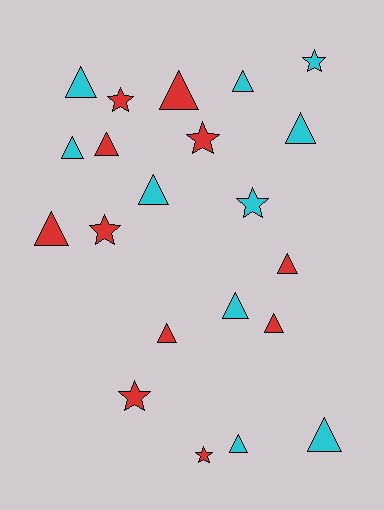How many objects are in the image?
There are 21 objects.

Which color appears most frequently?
Red, with 11 objects.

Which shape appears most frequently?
Triangle, with 14 objects.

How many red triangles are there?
There are 6 red triangles.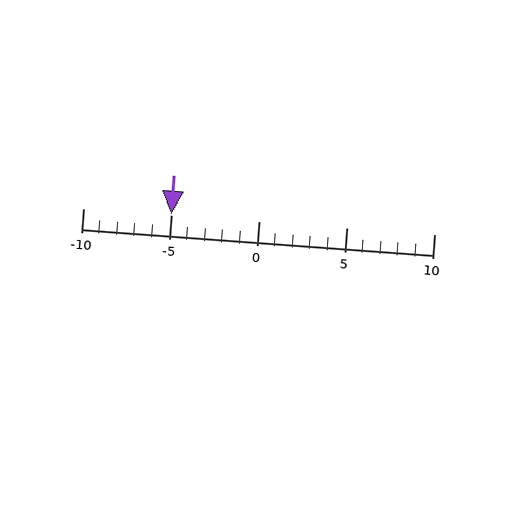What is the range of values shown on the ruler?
The ruler shows values from -10 to 10.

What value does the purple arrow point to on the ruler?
The purple arrow points to approximately -5.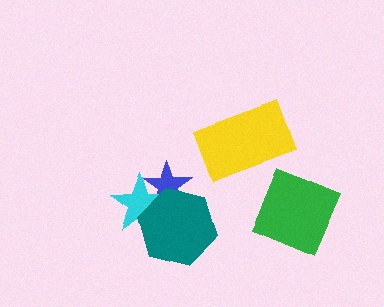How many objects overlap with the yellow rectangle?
0 objects overlap with the yellow rectangle.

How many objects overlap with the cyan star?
2 objects overlap with the cyan star.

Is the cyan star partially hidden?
Yes, it is partially covered by another shape.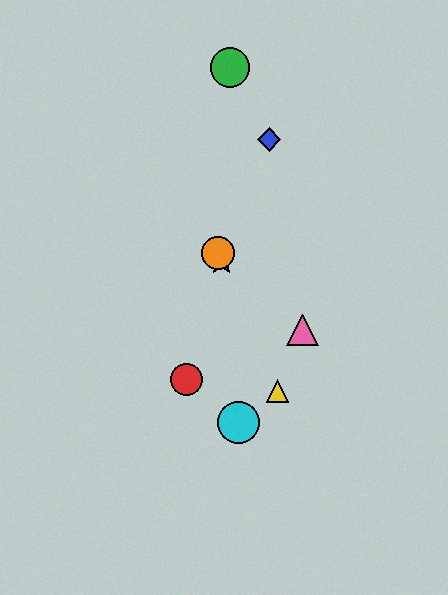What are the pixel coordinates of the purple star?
The purple star is at (222, 261).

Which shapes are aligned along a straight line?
The yellow triangle, the purple star, the orange circle are aligned along a straight line.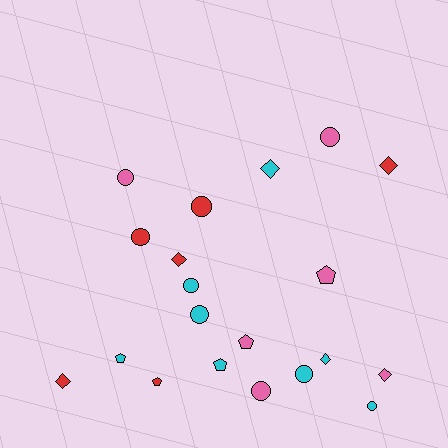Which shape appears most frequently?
Circle, with 9 objects.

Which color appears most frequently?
Cyan, with 8 objects.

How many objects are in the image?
There are 20 objects.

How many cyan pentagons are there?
There are 2 cyan pentagons.